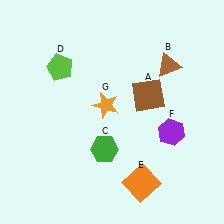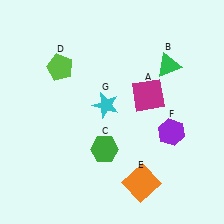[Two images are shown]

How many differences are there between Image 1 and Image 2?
There are 3 differences between the two images.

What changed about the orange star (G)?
In Image 1, G is orange. In Image 2, it changed to cyan.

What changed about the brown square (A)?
In Image 1, A is brown. In Image 2, it changed to magenta.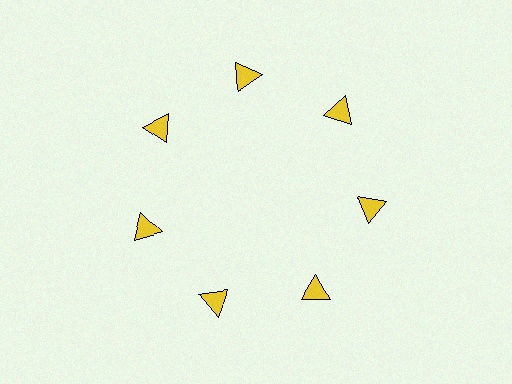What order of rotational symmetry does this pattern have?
This pattern has 7-fold rotational symmetry.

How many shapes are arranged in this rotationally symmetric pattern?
There are 7 shapes, arranged in 7 groups of 1.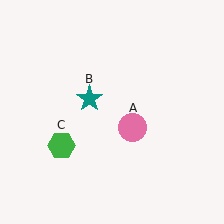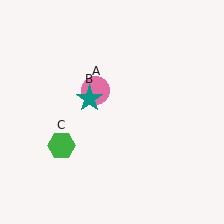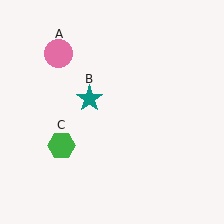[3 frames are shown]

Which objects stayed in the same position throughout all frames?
Teal star (object B) and green hexagon (object C) remained stationary.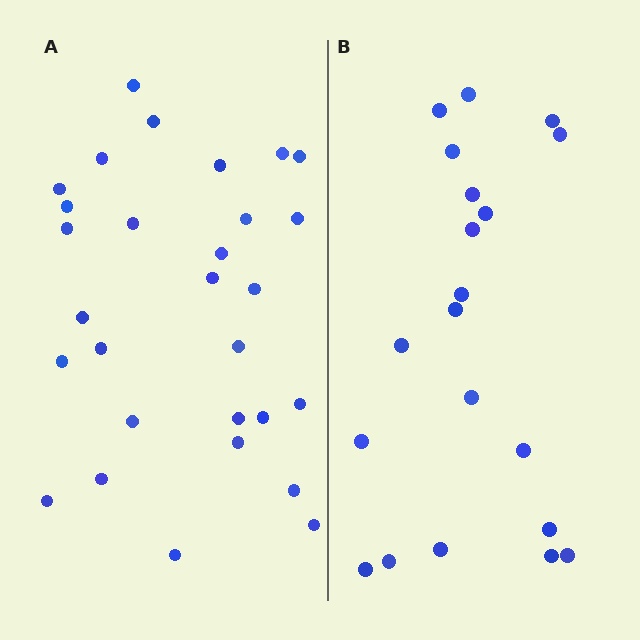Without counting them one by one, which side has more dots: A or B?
Region A (the left region) has more dots.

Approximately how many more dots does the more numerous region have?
Region A has roughly 8 or so more dots than region B.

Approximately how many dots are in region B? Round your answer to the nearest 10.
About 20 dots.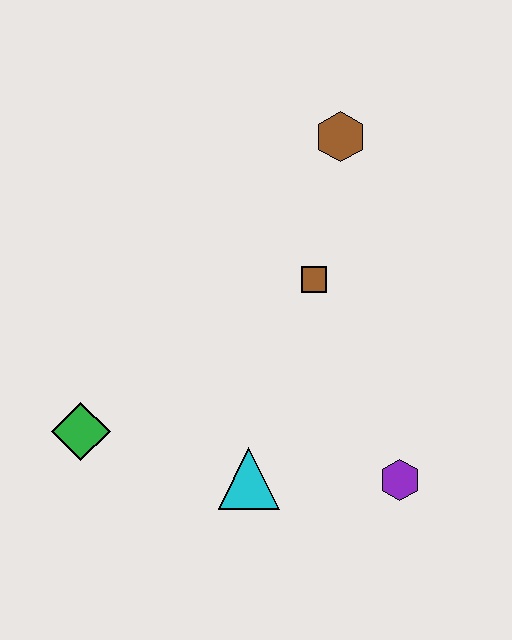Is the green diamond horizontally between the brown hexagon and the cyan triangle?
No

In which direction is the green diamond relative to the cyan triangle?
The green diamond is to the left of the cyan triangle.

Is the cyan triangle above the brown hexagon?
No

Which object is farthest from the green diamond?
The brown hexagon is farthest from the green diamond.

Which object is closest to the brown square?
The brown hexagon is closest to the brown square.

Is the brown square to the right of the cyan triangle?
Yes